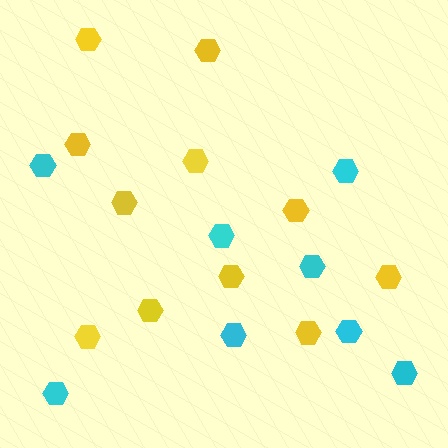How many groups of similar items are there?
There are 2 groups: one group of yellow hexagons (11) and one group of cyan hexagons (8).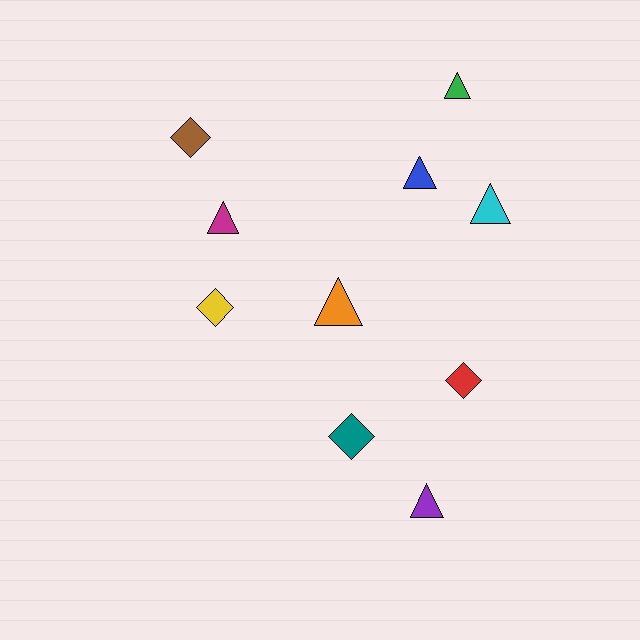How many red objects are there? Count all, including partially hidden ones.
There is 1 red object.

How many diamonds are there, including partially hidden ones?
There are 4 diamonds.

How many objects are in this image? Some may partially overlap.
There are 10 objects.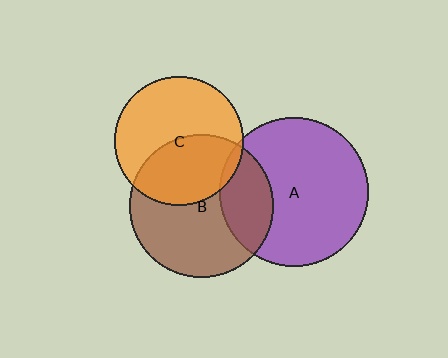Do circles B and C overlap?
Yes.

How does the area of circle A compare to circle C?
Approximately 1.3 times.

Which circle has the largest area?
Circle A (purple).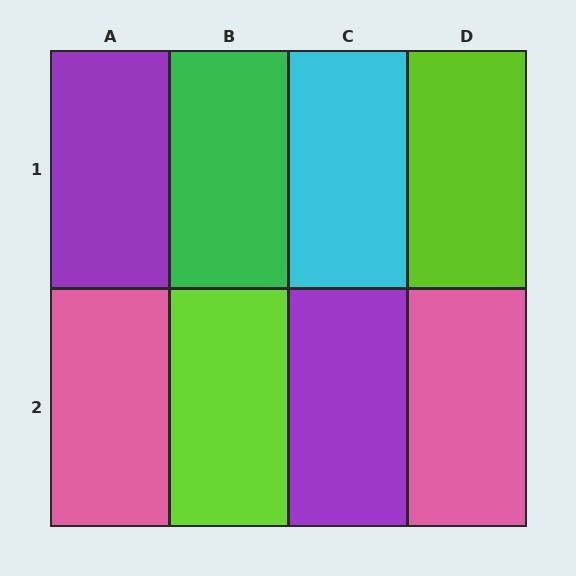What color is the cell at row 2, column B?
Lime.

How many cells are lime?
2 cells are lime.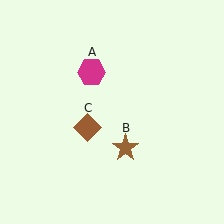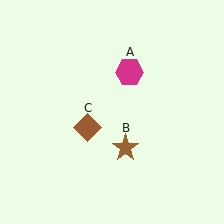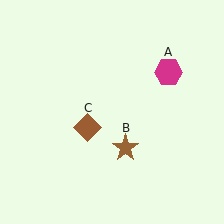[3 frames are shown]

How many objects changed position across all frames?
1 object changed position: magenta hexagon (object A).